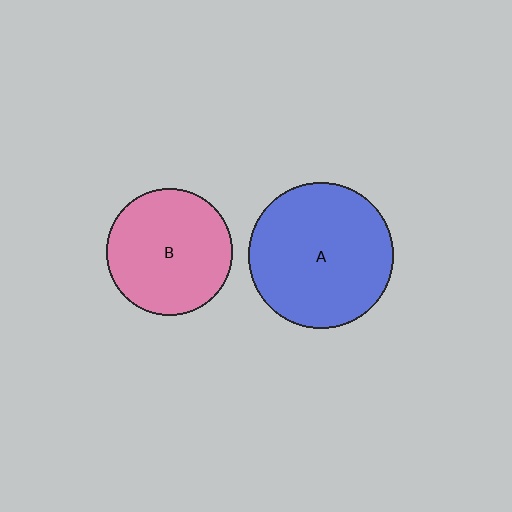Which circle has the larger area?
Circle A (blue).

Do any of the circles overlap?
No, none of the circles overlap.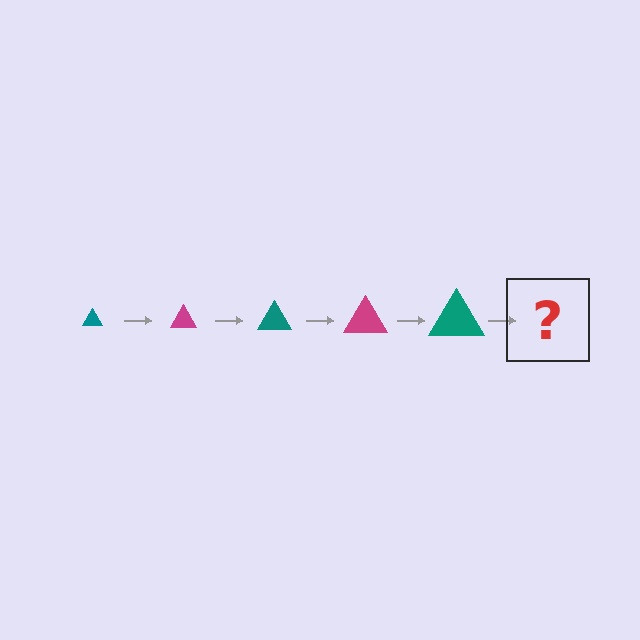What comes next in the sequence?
The next element should be a magenta triangle, larger than the previous one.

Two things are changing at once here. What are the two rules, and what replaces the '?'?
The two rules are that the triangle grows larger each step and the color cycles through teal and magenta. The '?' should be a magenta triangle, larger than the previous one.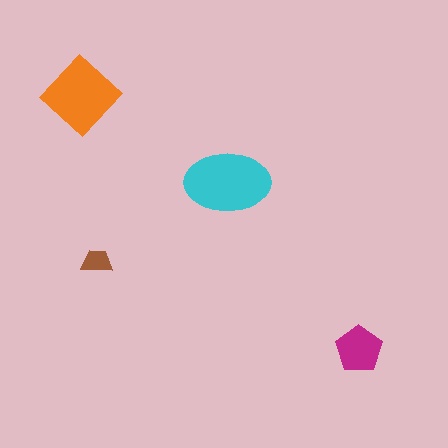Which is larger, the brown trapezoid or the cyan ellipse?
The cyan ellipse.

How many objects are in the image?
There are 4 objects in the image.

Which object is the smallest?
The brown trapezoid.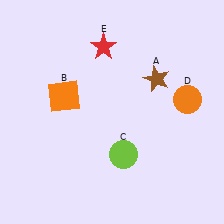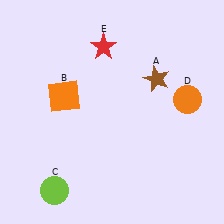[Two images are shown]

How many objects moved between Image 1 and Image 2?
1 object moved between the two images.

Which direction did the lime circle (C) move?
The lime circle (C) moved left.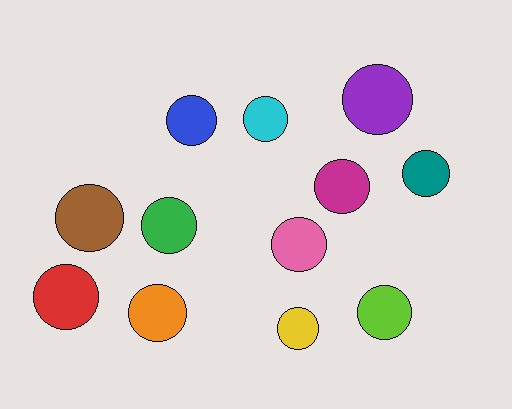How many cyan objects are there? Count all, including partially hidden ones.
There is 1 cyan object.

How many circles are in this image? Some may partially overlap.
There are 12 circles.